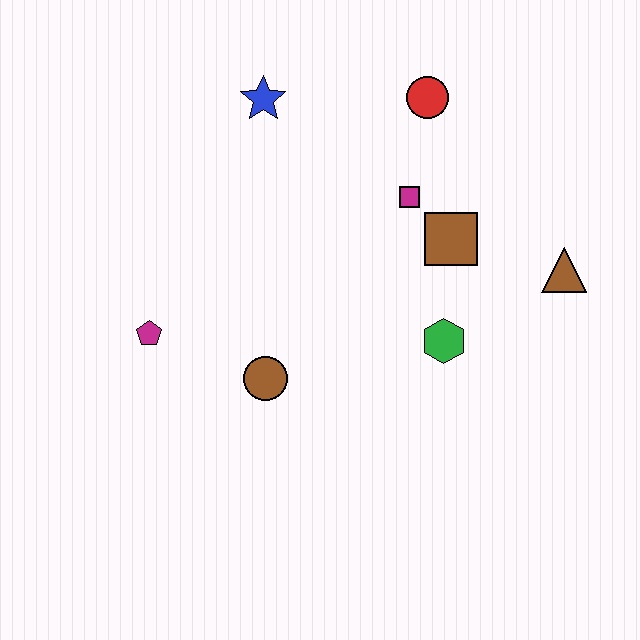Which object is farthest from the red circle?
The magenta pentagon is farthest from the red circle.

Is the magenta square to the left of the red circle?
Yes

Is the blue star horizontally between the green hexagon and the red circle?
No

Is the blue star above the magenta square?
Yes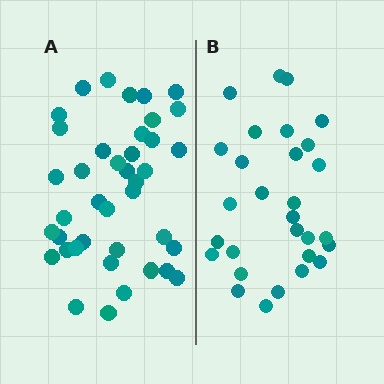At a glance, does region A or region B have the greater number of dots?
Region A (the left region) has more dots.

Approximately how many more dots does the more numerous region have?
Region A has roughly 12 or so more dots than region B.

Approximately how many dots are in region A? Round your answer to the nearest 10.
About 40 dots.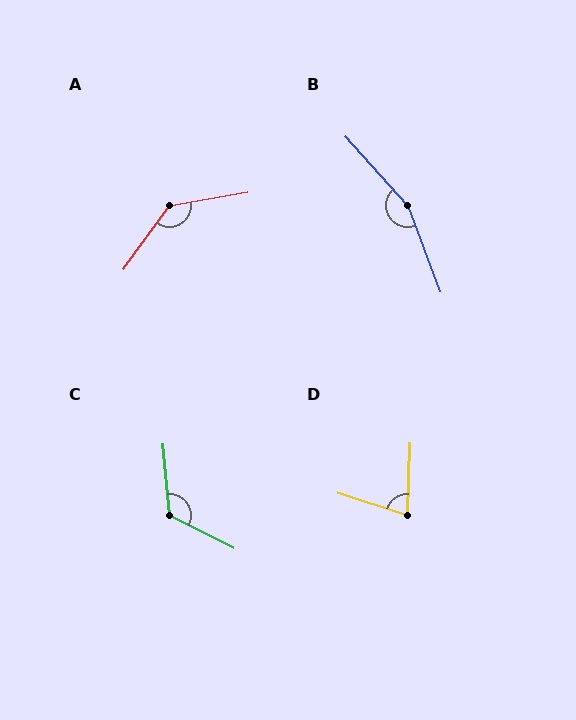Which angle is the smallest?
D, at approximately 74 degrees.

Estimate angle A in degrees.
Approximately 136 degrees.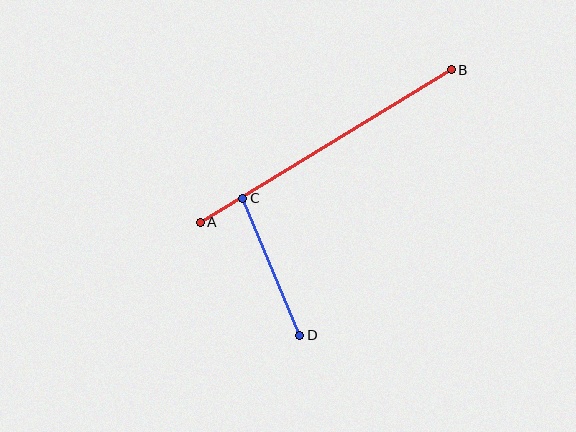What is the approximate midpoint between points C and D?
The midpoint is at approximately (271, 267) pixels.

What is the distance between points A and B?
The distance is approximately 293 pixels.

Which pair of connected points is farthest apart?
Points A and B are farthest apart.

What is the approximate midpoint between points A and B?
The midpoint is at approximately (326, 146) pixels.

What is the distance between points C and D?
The distance is approximately 148 pixels.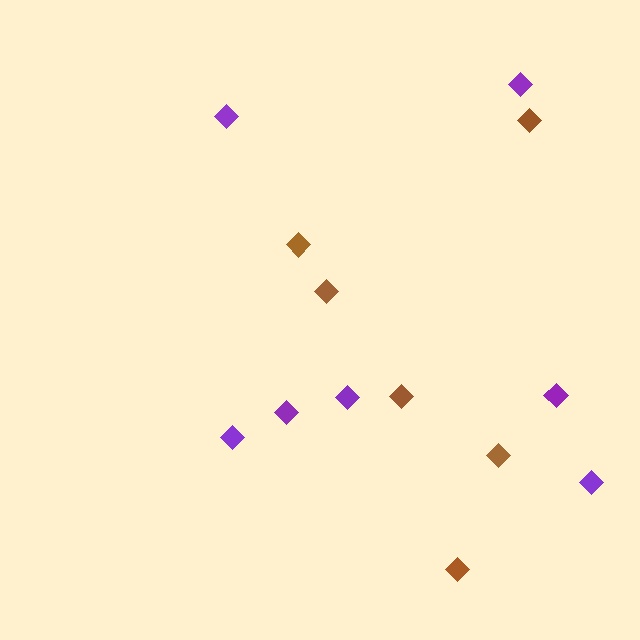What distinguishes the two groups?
There are 2 groups: one group of purple diamonds (7) and one group of brown diamonds (6).